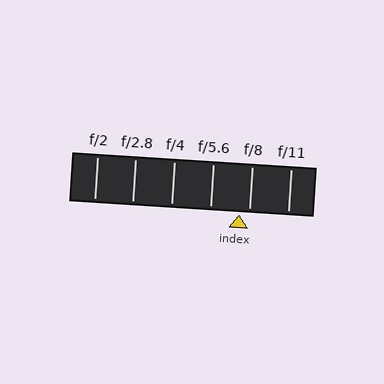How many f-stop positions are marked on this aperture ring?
There are 6 f-stop positions marked.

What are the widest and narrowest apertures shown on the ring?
The widest aperture shown is f/2 and the narrowest is f/11.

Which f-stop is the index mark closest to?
The index mark is closest to f/8.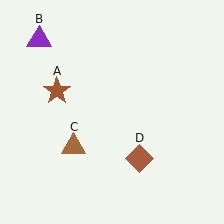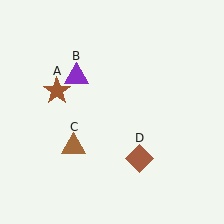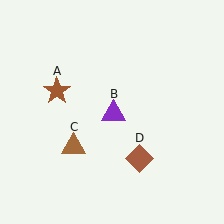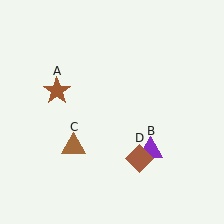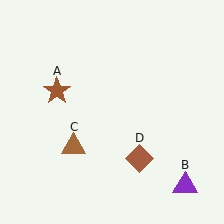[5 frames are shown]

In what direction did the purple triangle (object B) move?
The purple triangle (object B) moved down and to the right.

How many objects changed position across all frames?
1 object changed position: purple triangle (object B).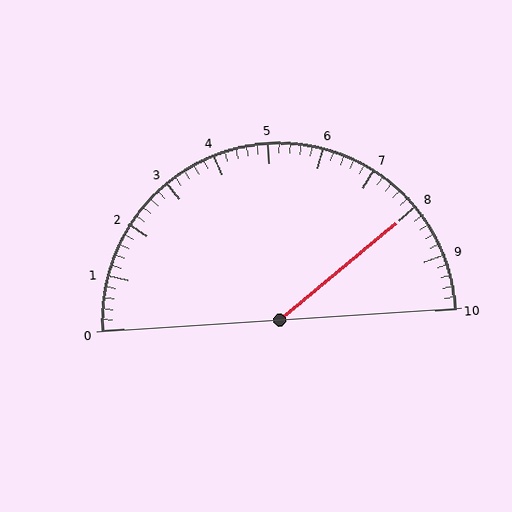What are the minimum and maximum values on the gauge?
The gauge ranges from 0 to 10.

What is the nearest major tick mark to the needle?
The nearest major tick mark is 8.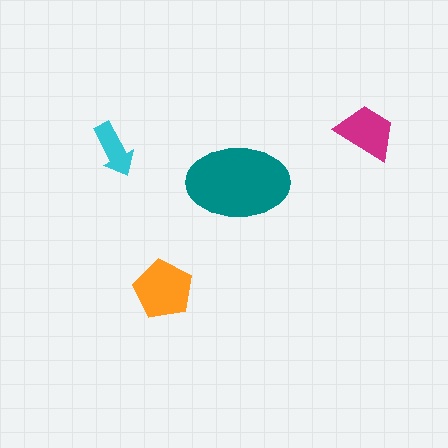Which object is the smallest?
The cyan arrow.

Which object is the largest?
The teal ellipse.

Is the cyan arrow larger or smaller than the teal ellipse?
Smaller.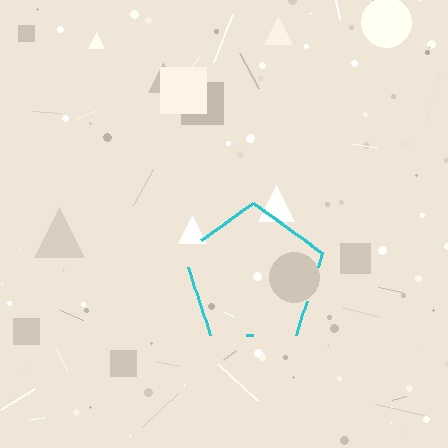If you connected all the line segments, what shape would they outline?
They would outline a pentagon.